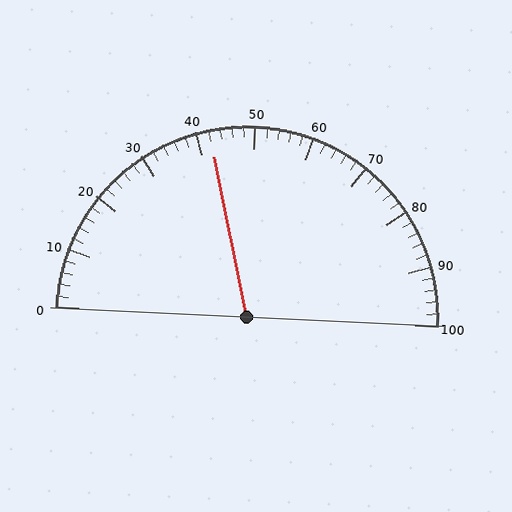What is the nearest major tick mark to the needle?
The nearest major tick mark is 40.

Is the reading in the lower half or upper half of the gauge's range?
The reading is in the lower half of the range (0 to 100).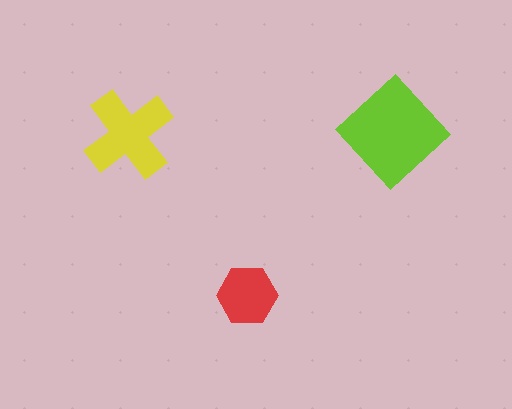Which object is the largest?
The lime diamond.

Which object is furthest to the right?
The lime diamond is rightmost.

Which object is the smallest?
The red hexagon.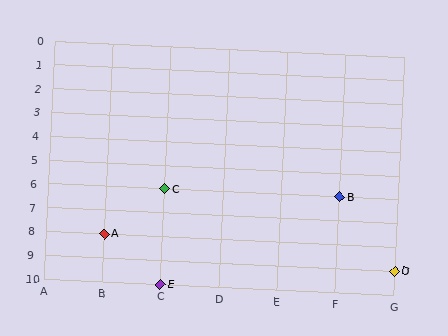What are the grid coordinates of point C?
Point C is at grid coordinates (C, 6).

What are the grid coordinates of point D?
Point D is at grid coordinates (G, 9).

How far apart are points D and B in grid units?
Points D and B are 1 column and 3 rows apart (about 3.2 grid units diagonally).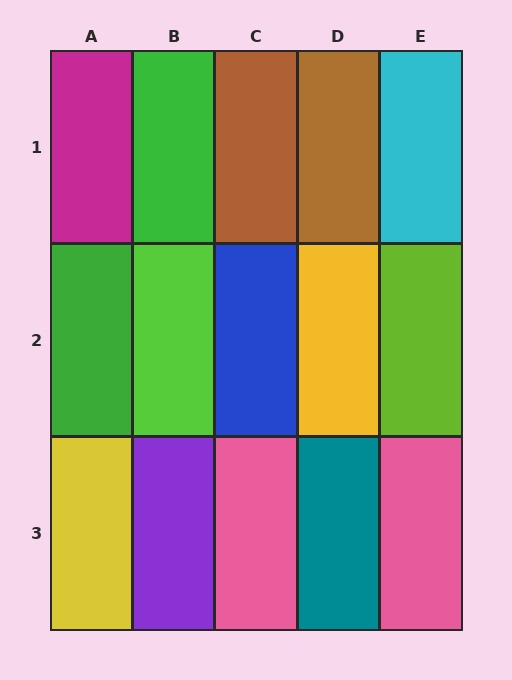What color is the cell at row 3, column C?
Pink.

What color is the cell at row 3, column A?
Yellow.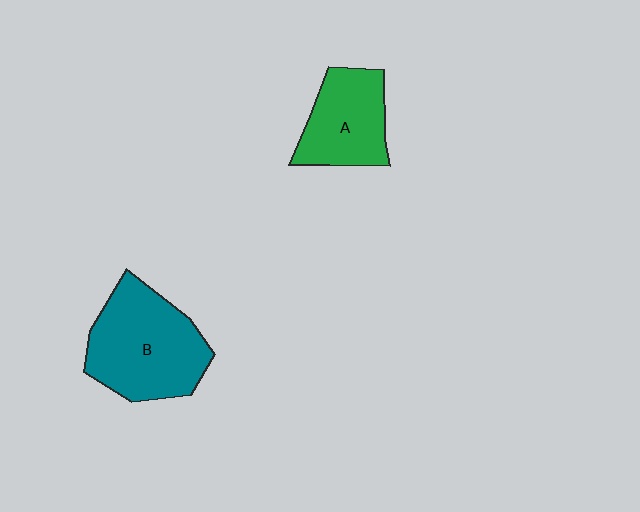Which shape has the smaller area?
Shape A (green).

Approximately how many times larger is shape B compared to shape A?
Approximately 1.5 times.